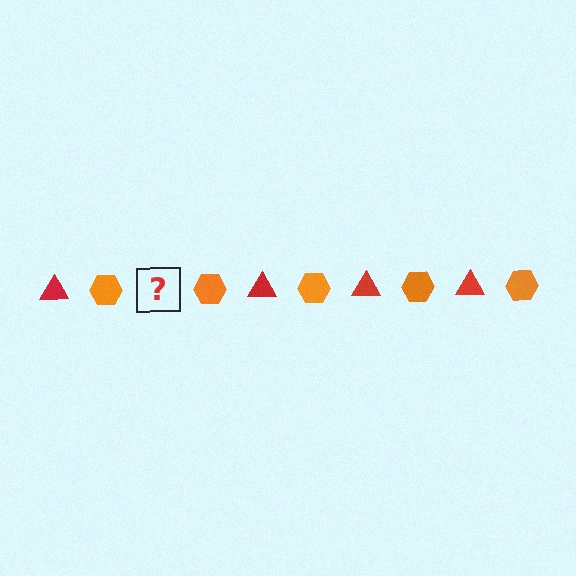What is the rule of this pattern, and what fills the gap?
The rule is that the pattern alternates between red triangle and orange hexagon. The gap should be filled with a red triangle.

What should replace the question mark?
The question mark should be replaced with a red triangle.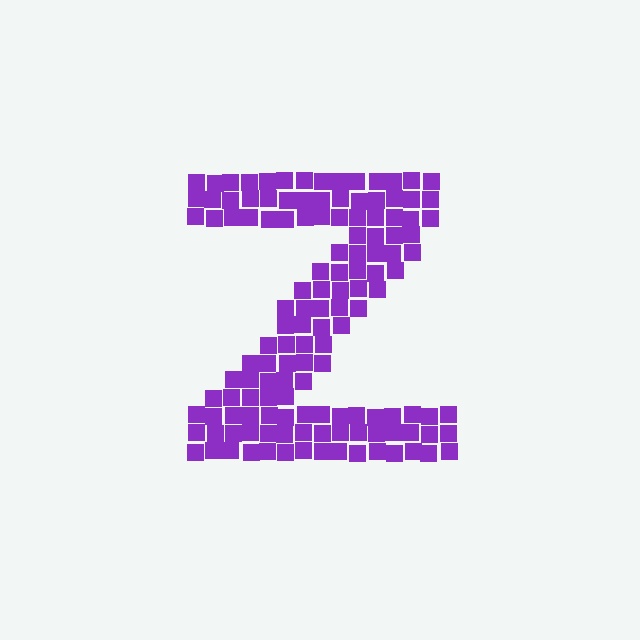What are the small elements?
The small elements are squares.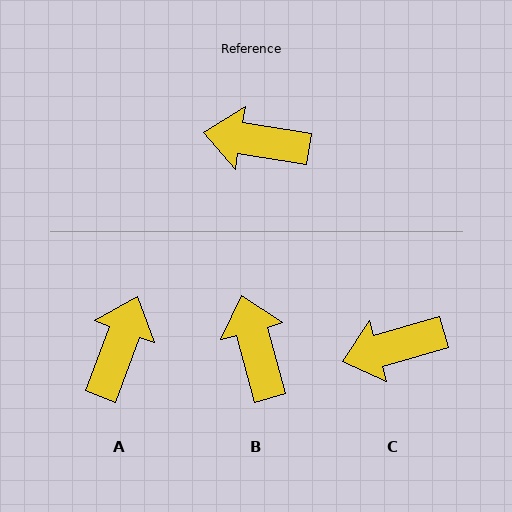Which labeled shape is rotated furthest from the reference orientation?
A, about 101 degrees away.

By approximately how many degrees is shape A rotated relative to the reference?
Approximately 101 degrees clockwise.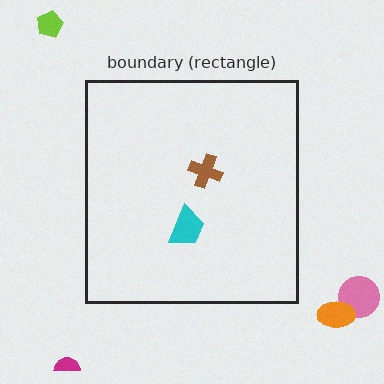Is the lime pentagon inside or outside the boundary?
Outside.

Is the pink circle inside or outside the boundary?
Outside.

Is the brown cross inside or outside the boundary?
Inside.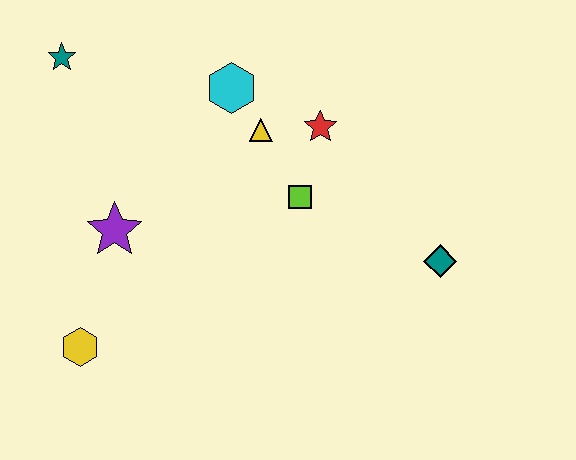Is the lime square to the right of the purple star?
Yes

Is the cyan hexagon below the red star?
No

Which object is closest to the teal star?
The cyan hexagon is closest to the teal star.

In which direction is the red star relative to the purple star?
The red star is to the right of the purple star.